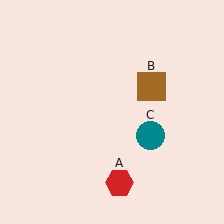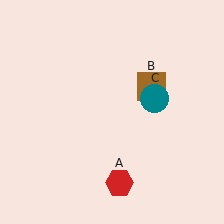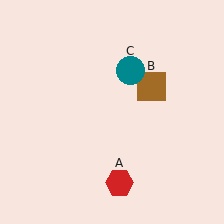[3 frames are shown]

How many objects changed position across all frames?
1 object changed position: teal circle (object C).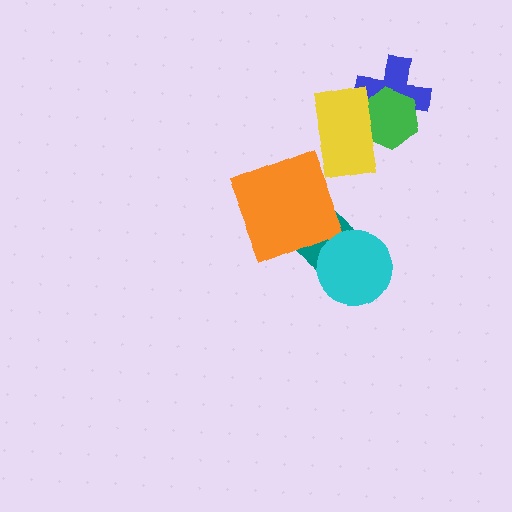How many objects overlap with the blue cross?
2 objects overlap with the blue cross.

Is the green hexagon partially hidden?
Yes, it is partially covered by another shape.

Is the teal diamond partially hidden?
Yes, it is partially covered by another shape.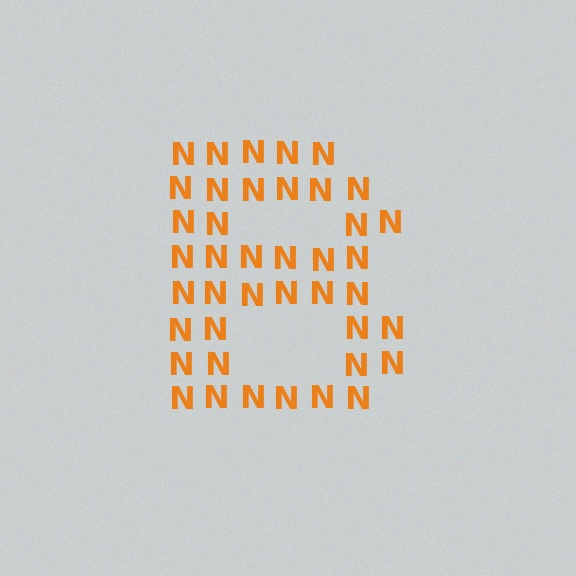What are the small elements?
The small elements are letter N's.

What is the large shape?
The large shape is the letter B.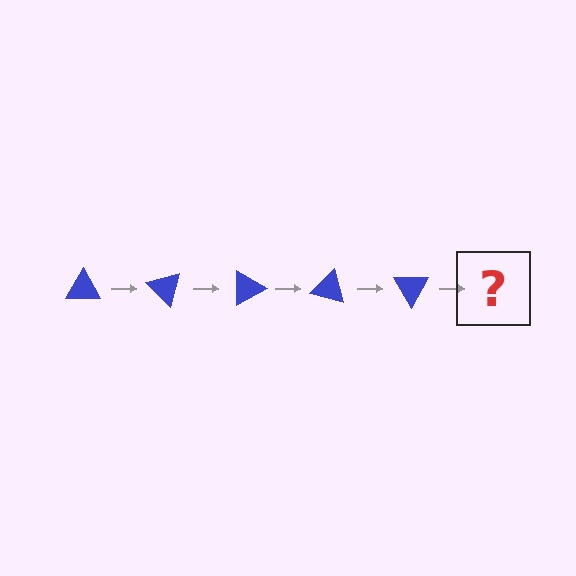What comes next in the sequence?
The next element should be a blue triangle rotated 225 degrees.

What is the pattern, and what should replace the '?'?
The pattern is that the triangle rotates 45 degrees each step. The '?' should be a blue triangle rotated 225 degrees.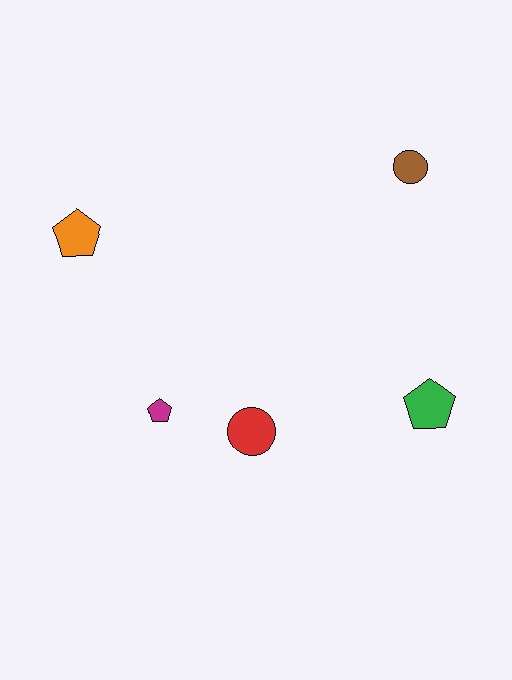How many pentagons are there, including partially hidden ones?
There are 3 pentagons.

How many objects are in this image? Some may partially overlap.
There are 5 objects.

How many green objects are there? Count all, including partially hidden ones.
There is 1 green object.